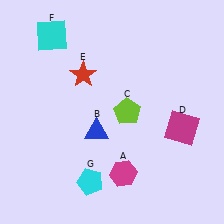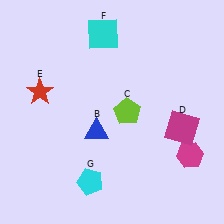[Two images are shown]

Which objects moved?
The objects that moved are: the magenta hexagon (A), the red star (E), the cyan square (F).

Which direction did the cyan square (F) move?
The cyan square (F) moved right.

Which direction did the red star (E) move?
The red star (E) moved left.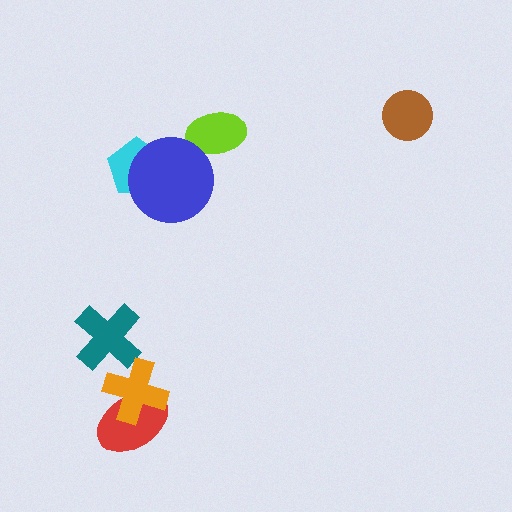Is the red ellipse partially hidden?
Yes, it is partially covered by another shape.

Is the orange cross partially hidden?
No, no other shape covers it.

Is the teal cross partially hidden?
Yes, it is partially covered by another shape.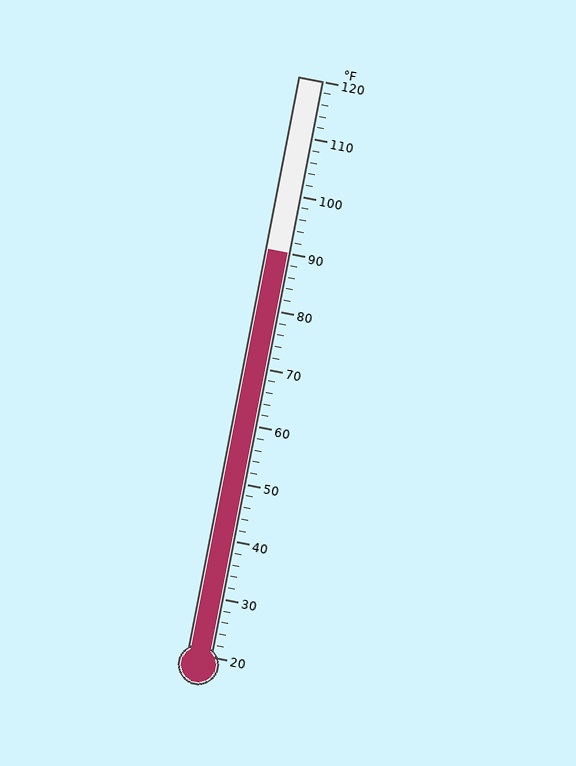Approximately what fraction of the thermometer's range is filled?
The thermometer is filled to approximately 70% of its range.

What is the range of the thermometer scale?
The thermometer scale ranges from 20°F to 120°F.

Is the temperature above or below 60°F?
The temperature is above 60°F.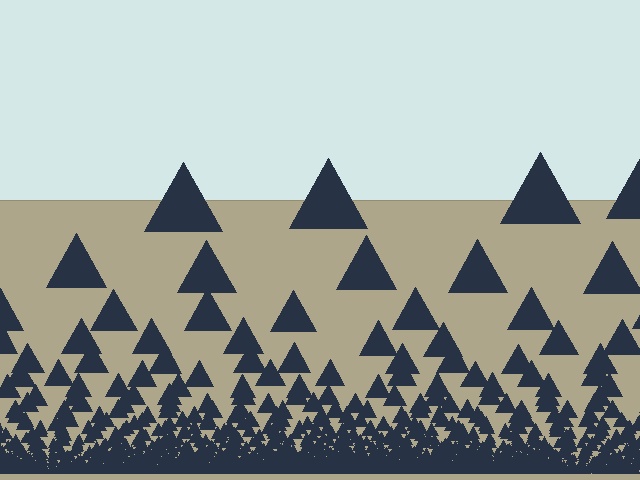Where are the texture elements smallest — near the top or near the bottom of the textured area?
Near the bottom.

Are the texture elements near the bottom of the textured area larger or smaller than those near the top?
Smaller. The gradient is inverted — elements near the bottom are smaller and denser.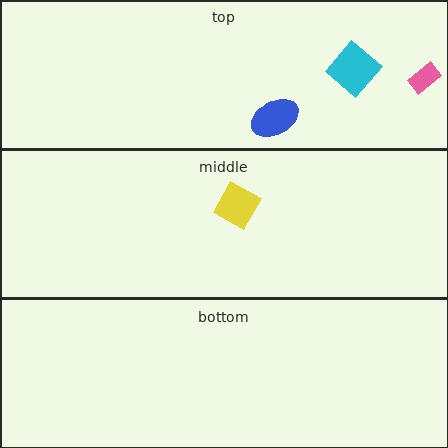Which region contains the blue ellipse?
The top region.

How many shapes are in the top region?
3.